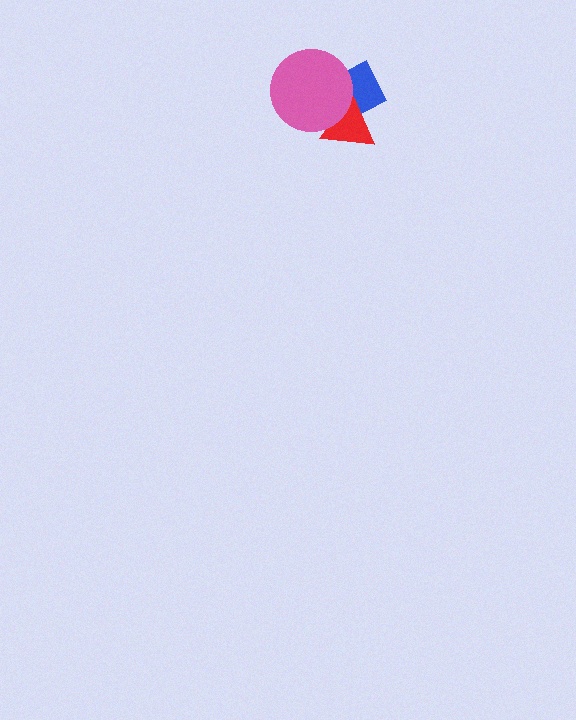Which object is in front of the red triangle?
The pink circle is in front of the red triangle.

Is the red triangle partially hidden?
Yes, it is partially covered by another shape.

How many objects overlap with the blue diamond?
2 objects overlap with the blue diamond.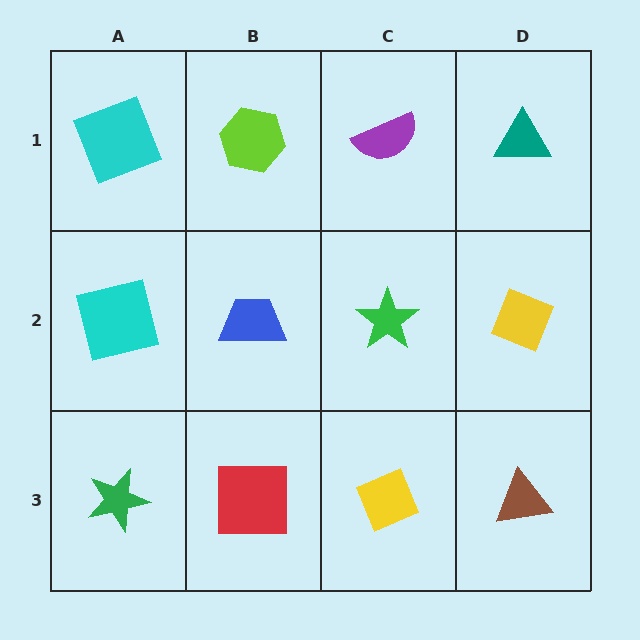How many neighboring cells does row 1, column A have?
2.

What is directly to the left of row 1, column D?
A purple semicircle.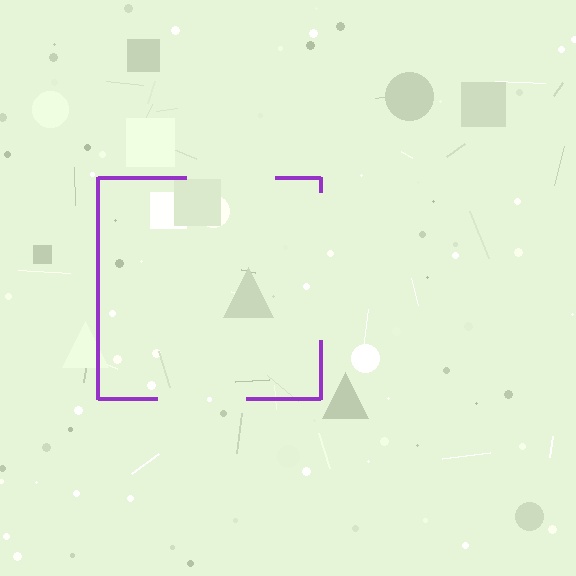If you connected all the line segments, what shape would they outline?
They would outline a square.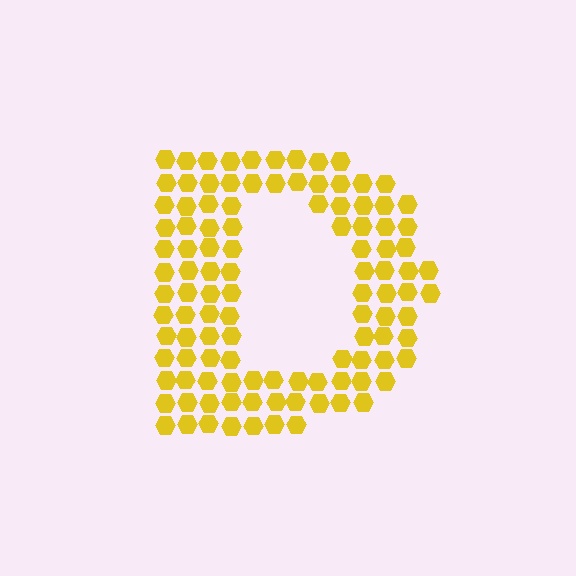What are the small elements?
The small elements are hexagons.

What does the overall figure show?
The overall figure shows the letter D.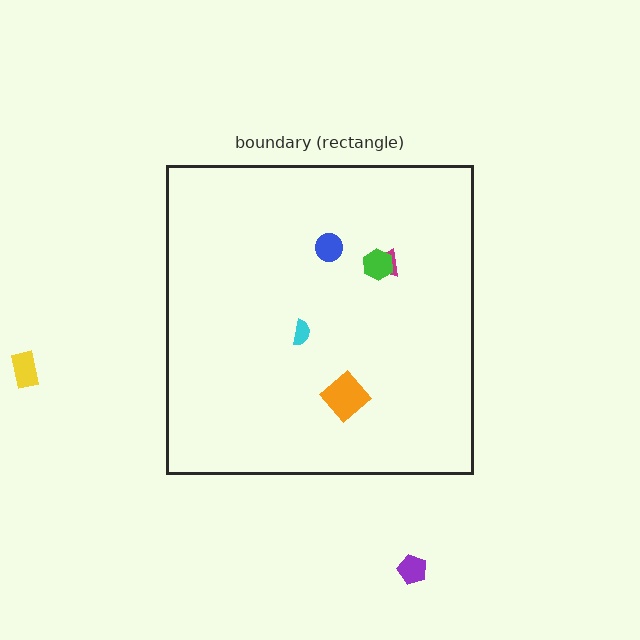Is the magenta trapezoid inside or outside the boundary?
Inside.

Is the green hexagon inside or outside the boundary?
Inside.